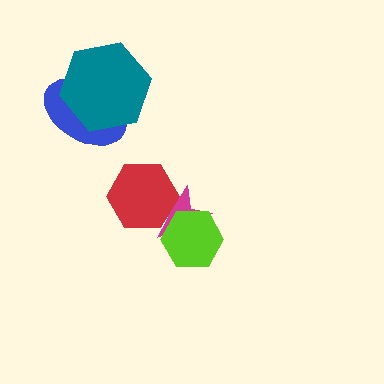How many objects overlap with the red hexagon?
1 object overlaps with the red hexagon.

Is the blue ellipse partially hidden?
Yes, it is partially covered by another shape.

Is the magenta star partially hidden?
Yes, it is partially covered by another shape.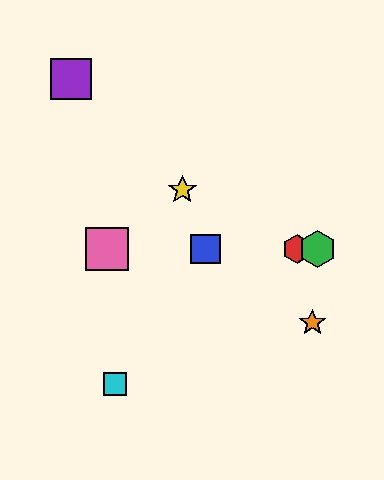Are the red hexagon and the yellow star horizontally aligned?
No, the red hexagon is at y≈249 and the yellow star is at y≈190.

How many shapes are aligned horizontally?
4 shapes (the red hexagon, the blue square, the green hexagon, the pink square) are aligned horizontally.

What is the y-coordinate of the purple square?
The purple square is at y≈79.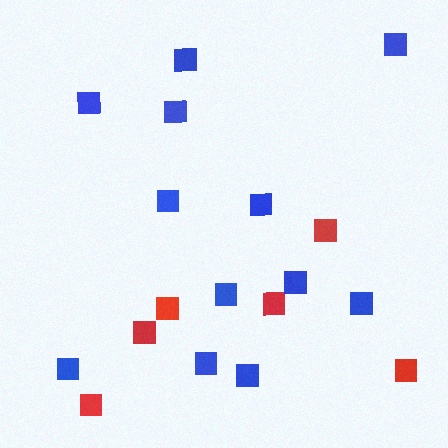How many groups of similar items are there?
There are 2 groups: one group of red squares (6) and one group of blue squares (12).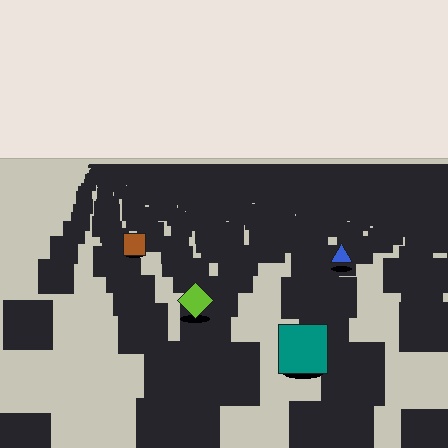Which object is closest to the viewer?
The teal square is closest. The texture marks near it are larger and more spread out.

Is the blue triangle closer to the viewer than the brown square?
Yes. The blue triangle is closer — you can tell from the texture gradient: the ground texture is coarser near it.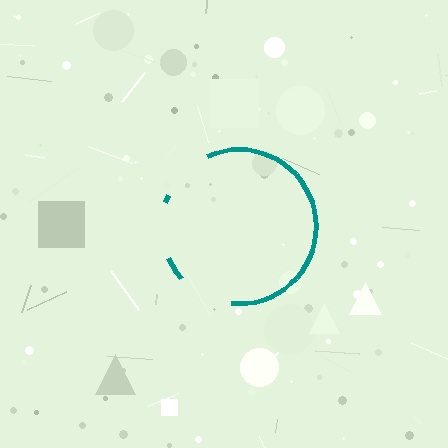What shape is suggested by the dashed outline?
The dashed outline suggests a circle.